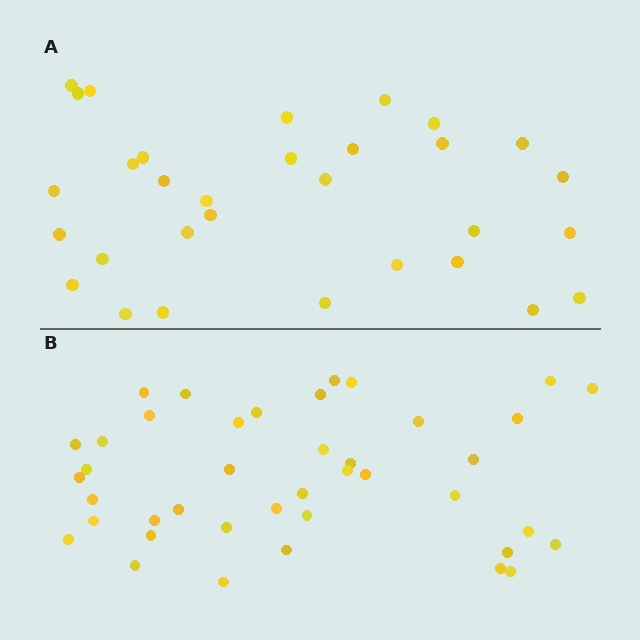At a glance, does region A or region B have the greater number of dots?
Region B (the bottom region) has more dots.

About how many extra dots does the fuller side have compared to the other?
Region B has roughly 10 or so more dots than region A.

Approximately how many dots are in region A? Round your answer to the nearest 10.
About 30 dots. (The exact count is 31, which rounds to 30.)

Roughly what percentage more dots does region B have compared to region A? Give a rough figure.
About 30% more.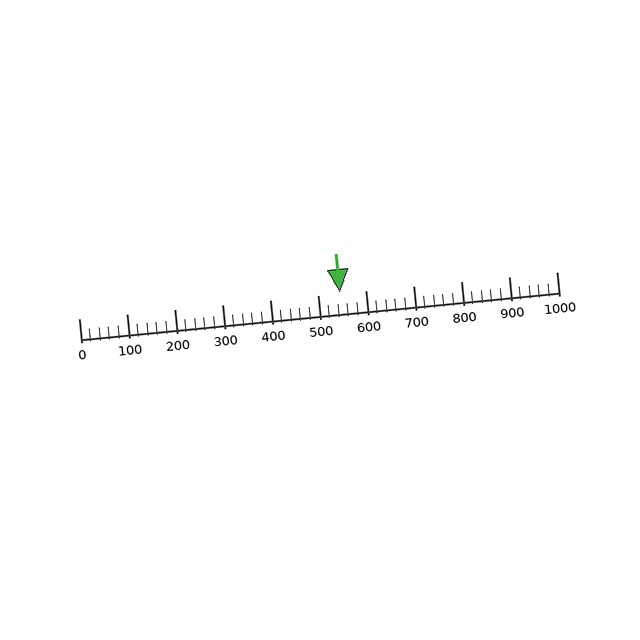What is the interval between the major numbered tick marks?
The major tick marks are spaced 100 units apart.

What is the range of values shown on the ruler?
The ruler shows values from 0 to 1000.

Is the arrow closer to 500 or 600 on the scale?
The arrow is closer to 500.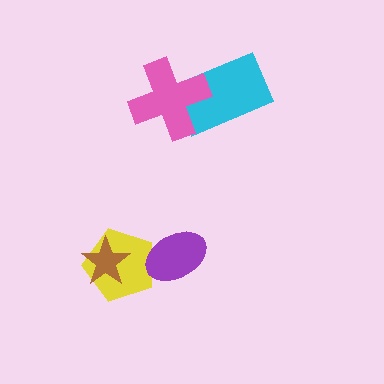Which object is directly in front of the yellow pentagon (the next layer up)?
The brown star is directly in front of the yellow pentagon.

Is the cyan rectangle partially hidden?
Yes, it is partially covered by another shape.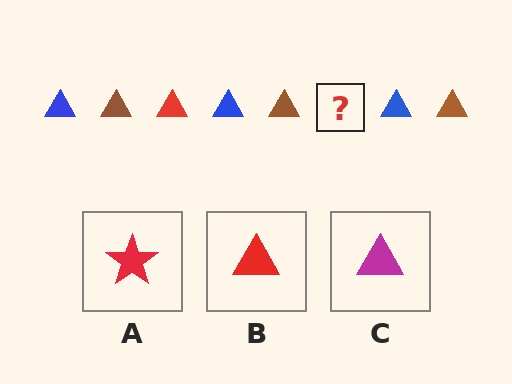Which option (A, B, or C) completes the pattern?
B.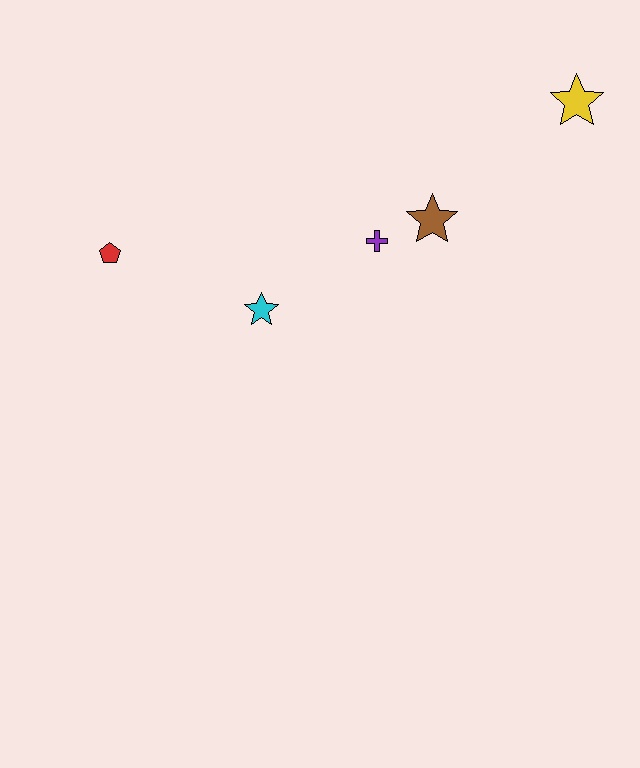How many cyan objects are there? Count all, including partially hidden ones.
There is 1 cyan object.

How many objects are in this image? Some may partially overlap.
There are 5 objects.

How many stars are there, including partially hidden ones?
There are 3 stars.